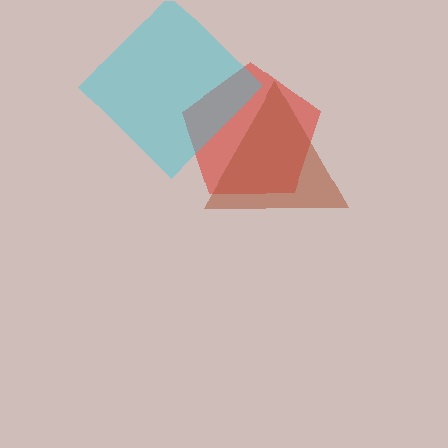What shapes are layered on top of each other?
The layered shapes are: a red pentagon, a brown triangle, a cyan diamond.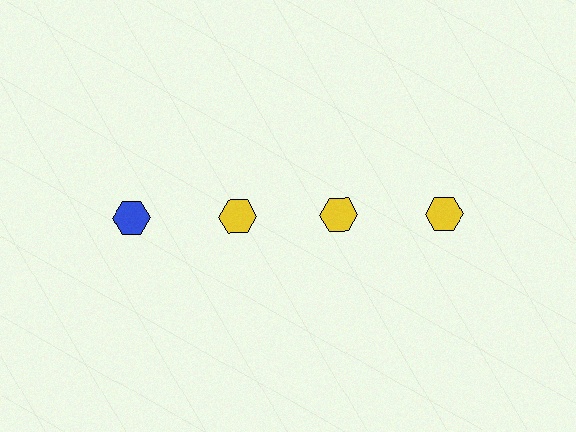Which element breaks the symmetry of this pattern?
The blue hexagon in the top row, leftmost column breaks the symmetry. All other shapes are yellow hexagons.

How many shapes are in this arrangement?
There are 4 shapes arranged in a grid pattern.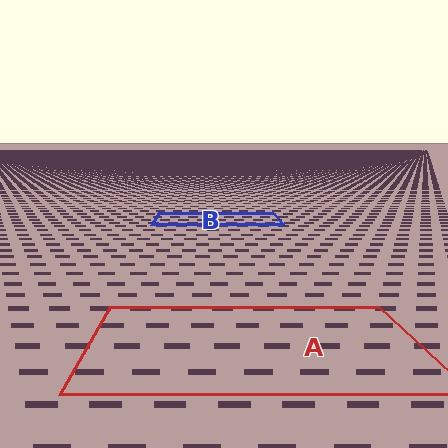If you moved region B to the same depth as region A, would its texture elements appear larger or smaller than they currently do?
They would appear larger. At a closer depth, the same texture elements are projected at a bigger on-screen size.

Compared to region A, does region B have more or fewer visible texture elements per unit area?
Region B has more texture elements per unit area — they are packed more densely because it is farther away.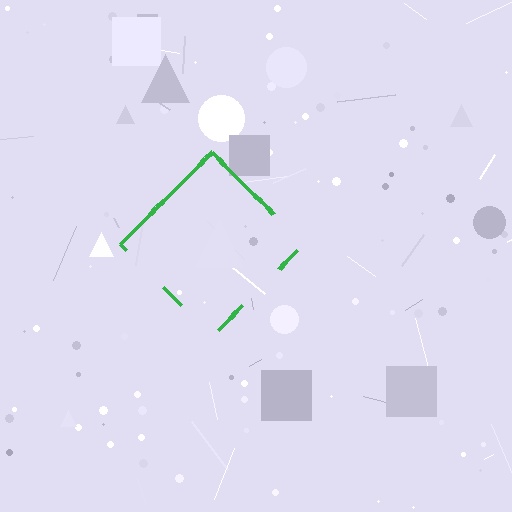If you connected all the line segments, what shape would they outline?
They would outline a diamond.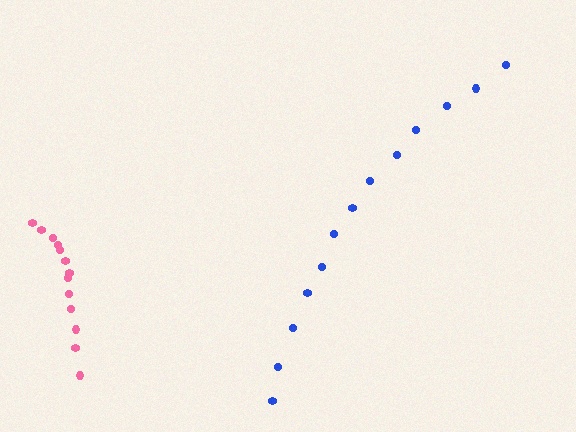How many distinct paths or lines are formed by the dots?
There are 2 distinct paths.